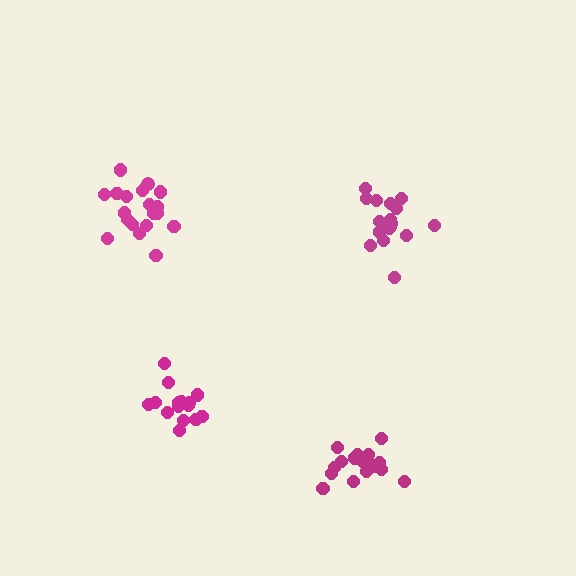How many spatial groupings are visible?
There are 4 spatial groupings.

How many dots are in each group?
Group 1: 19 dots, Group 2: 17 dots, Group 3: 18 dots, Group 4: 15 dots (69 total).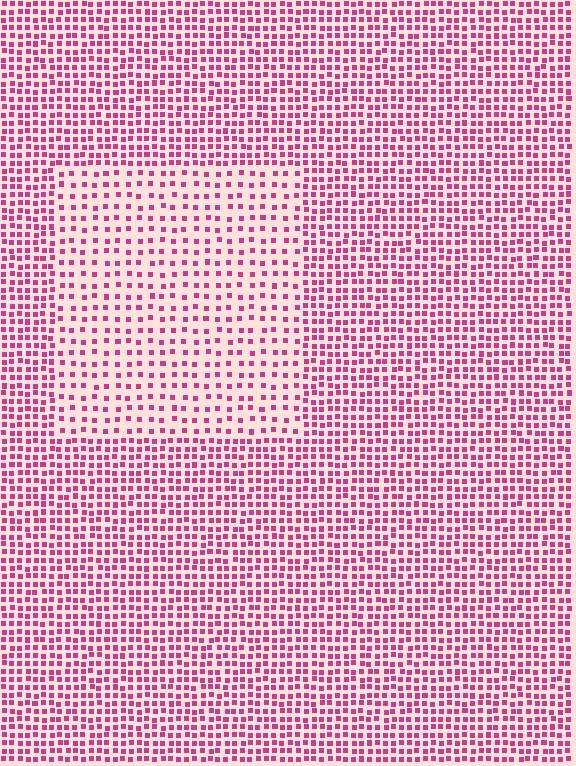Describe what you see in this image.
The image contains small magenta elements arranged at two different densities. A rectangle-shaped region is visible where the elements are less densely packed than the surrounding area.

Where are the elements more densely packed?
The elements are more densely packed outside the rectangle boundary.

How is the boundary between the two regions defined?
The boundary is defined by a change in element density (approximately 2.0x ratio). All elements are the same color, size, and shape.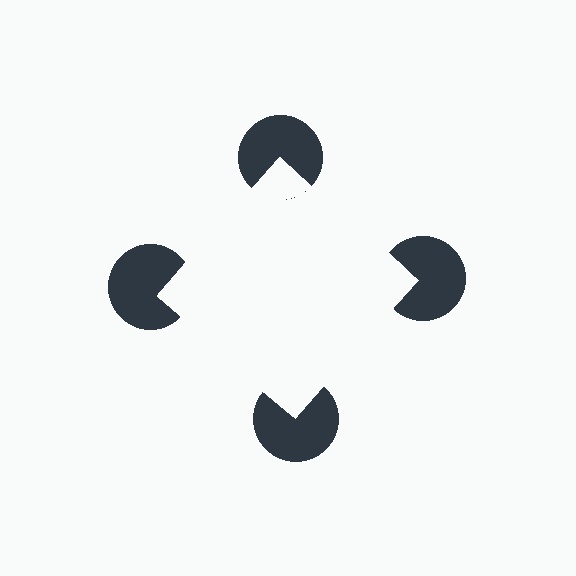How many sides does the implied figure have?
4 sides.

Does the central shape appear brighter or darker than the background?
It typically appears slightly brighter than the background, even though no actual brightness change is drawn.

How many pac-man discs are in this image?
There are 4 — one at each vertex of the illusory square.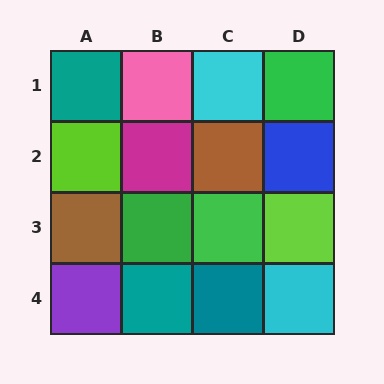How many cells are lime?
2 cells are lime.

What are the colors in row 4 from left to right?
Purple, teal, teal, cyan.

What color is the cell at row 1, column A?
Teal.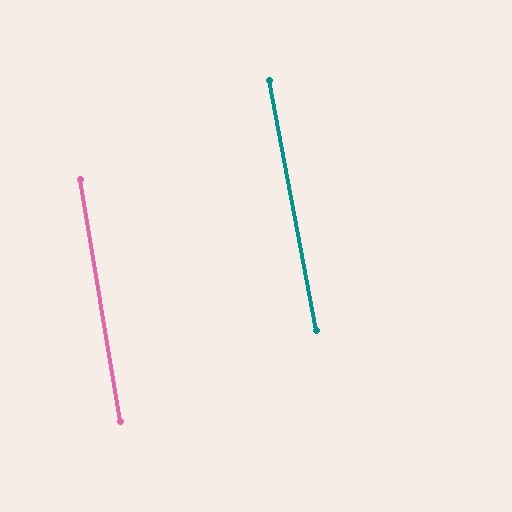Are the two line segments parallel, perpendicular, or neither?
Parallel — their directions differ by only 1.2°.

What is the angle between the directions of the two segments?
Approximately 1 degree.